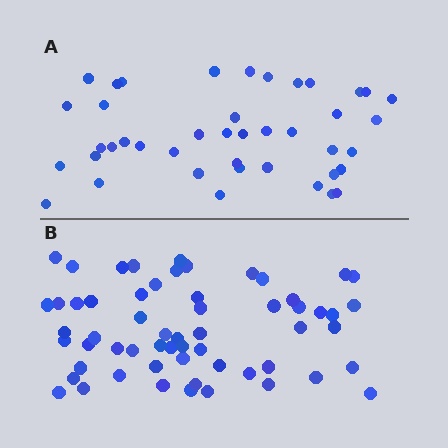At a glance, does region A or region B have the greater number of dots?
Region B (the bottom region) has more dots.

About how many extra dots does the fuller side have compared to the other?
Region B has approximately 15 more dots than region A.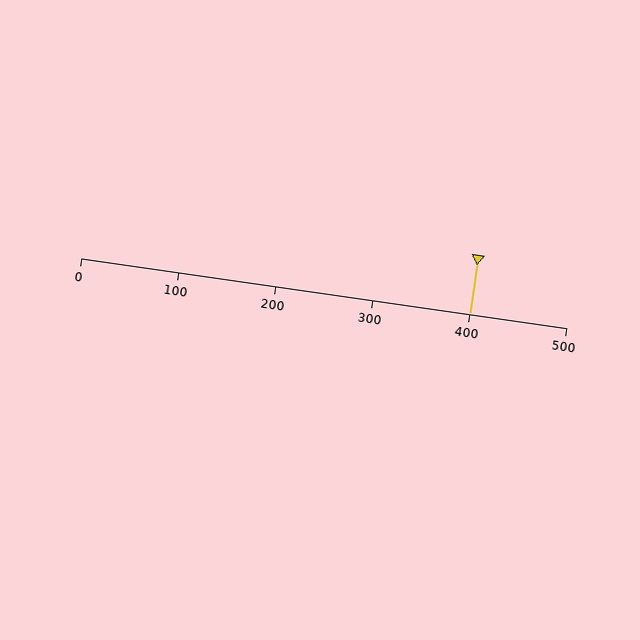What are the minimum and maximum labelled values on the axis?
The axis runs from 0 to 500.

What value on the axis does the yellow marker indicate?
The marker indicates approximately 400.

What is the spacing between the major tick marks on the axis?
The major ticks are spaced 100 apart.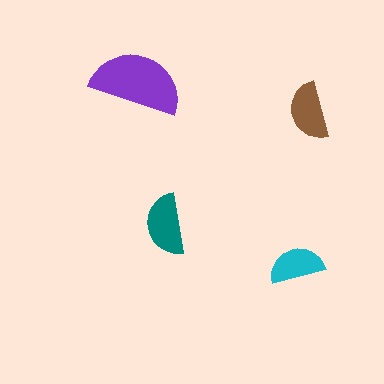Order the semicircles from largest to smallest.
the purple one, the teal one, the brown one, the cyan one.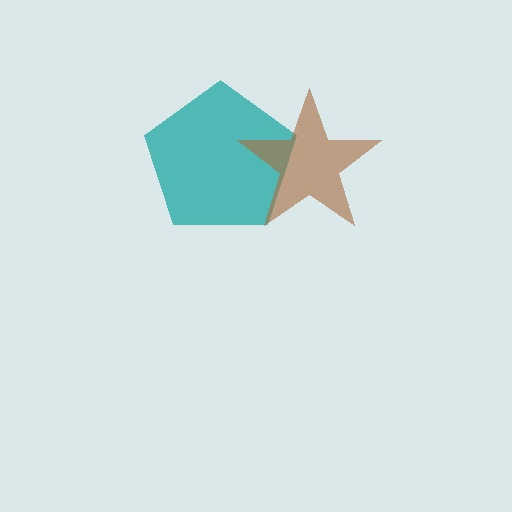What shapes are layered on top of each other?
The layered shapes are: a teal pentagon, a brown star.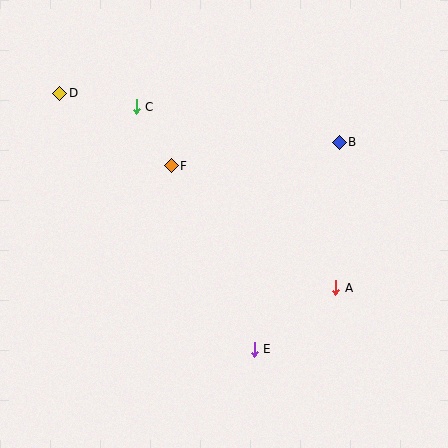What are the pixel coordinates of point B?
Point B is at (339, 142).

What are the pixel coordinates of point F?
Point F is at (171, 166).